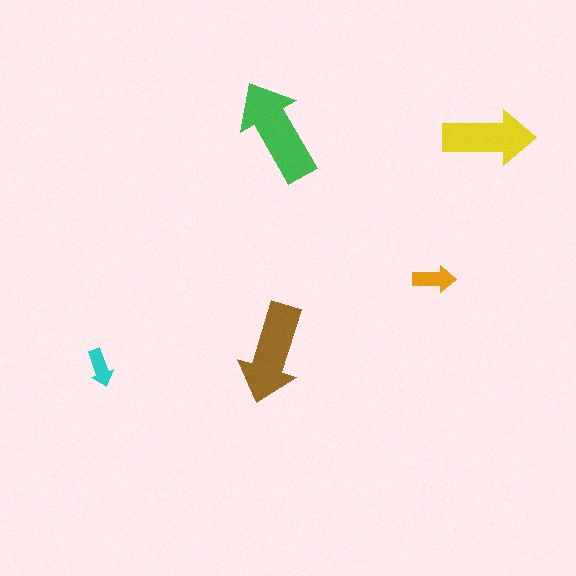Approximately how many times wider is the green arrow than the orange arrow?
About 2.5 times wider.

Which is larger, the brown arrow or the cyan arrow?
The brown one.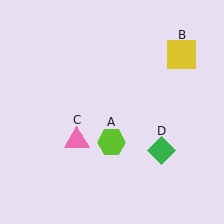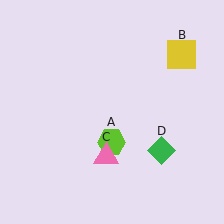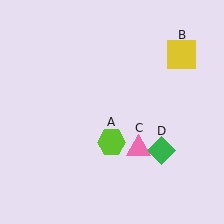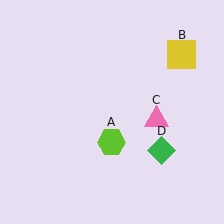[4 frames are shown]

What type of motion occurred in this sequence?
The pink triangle (object C) rotated counterclockwise around the center of the scene.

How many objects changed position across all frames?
1 object changed position: pink triangle (object C).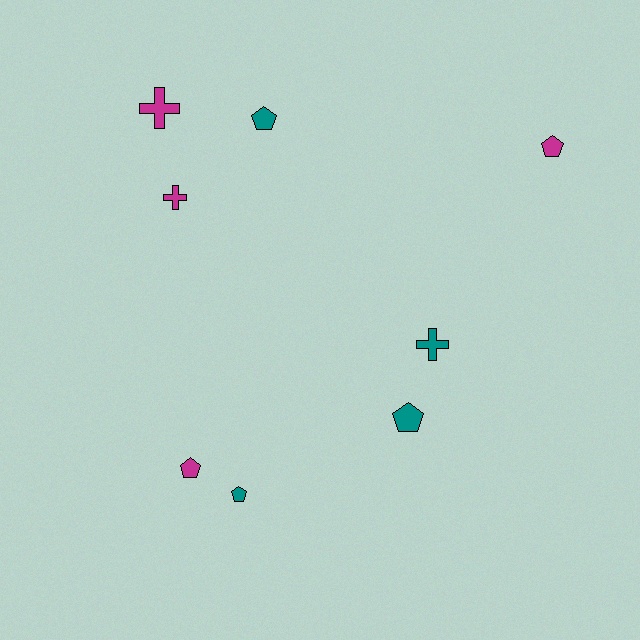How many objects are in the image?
There are 8 objects.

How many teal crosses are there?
There is 1 teal cross.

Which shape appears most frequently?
Pentagon, with 5 objects.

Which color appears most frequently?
Teal, with 4 objects.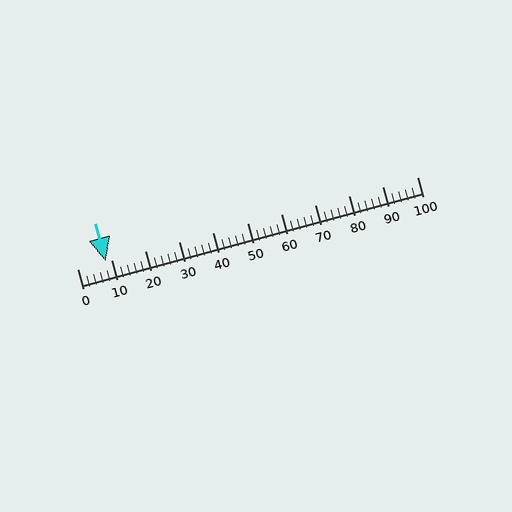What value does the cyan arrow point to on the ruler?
The cyan arrow points to approximately 8.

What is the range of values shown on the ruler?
The ruler shows values from 0 to 100.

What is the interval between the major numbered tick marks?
The major tick marks are spaced 10 units apart.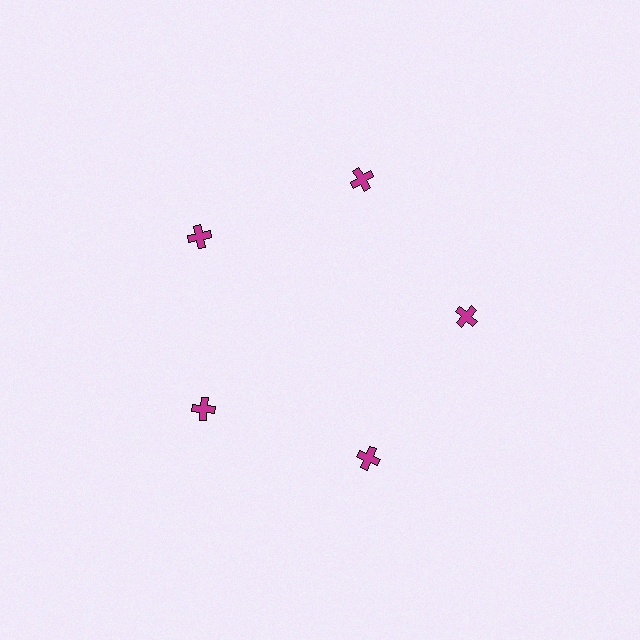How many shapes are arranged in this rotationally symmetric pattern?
There are 5 shapes, arranged in 5 groups of 1.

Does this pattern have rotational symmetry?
Yes, this pattern has 5-fold rotational symmetry. It looks the same after rotating 72 degrees around the center.